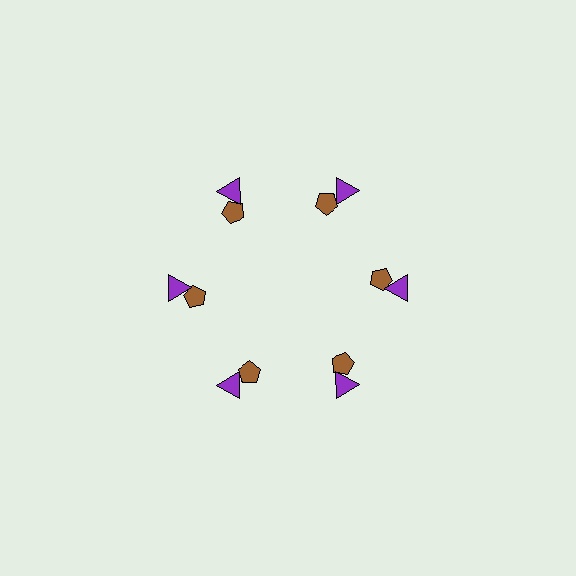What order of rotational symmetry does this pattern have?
This pattern has 6-fold rotational symmetry.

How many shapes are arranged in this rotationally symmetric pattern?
There are 12 shapes, arranged in 6 groups of 2.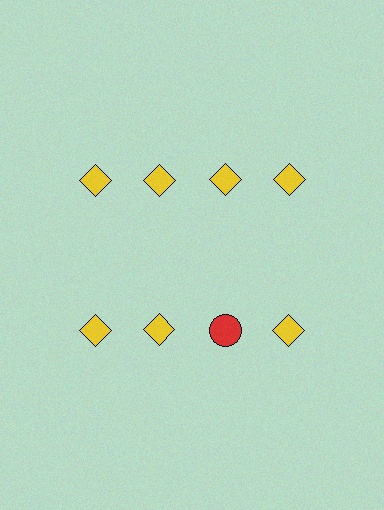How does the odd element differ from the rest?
It differs in both color (red instead of yellow) and shape (circle instead of diamond).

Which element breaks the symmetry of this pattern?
The red circle in the second row, center column breaks the symmetry. All other shapes are yellow diamonds.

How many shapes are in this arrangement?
There are 8 shapes arranged in a grid pattern.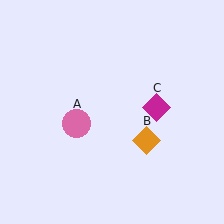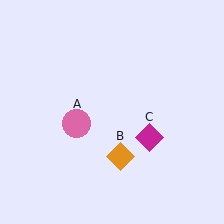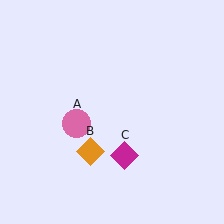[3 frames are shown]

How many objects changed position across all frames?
2 objects changed position: orange diamond (object B), magenta diamond (object C).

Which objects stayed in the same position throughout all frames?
Pink circle (object A) remained stationary.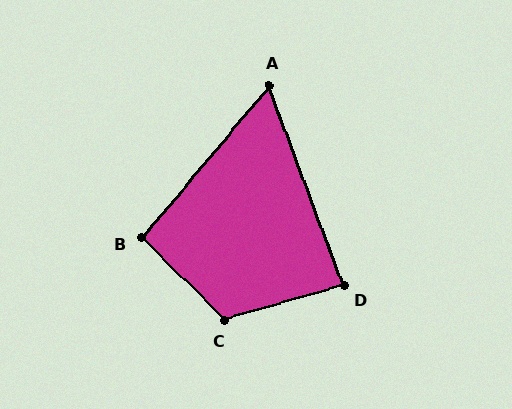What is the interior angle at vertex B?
Approximately 94 degrees (approximately right).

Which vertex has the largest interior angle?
C, at approximately 119 degrees.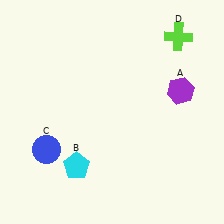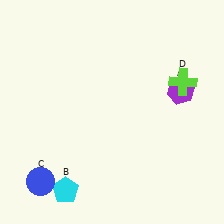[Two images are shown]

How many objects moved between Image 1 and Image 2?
3 objects moved between the two images.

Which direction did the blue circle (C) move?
The blue circle (C) moved down.